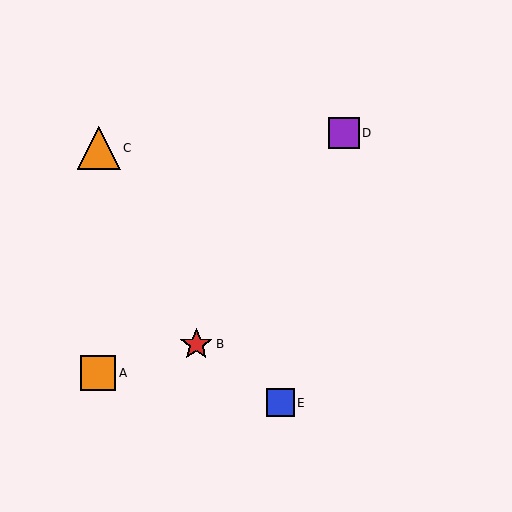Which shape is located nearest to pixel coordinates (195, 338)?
The red star (labeled B) at (196, 344) is nearest to that location.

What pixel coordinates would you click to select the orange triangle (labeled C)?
Click at (99, 148) to select the orange triangle C.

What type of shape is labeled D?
Shape D is a purple square.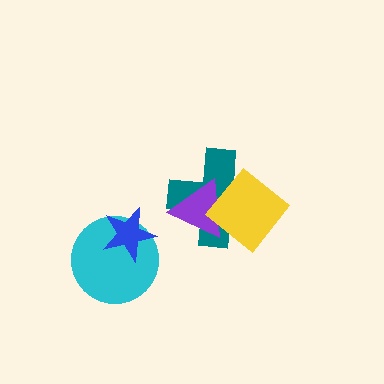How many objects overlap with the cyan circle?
1 object overlaps with the cyan circle.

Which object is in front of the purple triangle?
The yellow diamond is in front of the purple triangle.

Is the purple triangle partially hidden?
Yes, it is partially covered by another shape.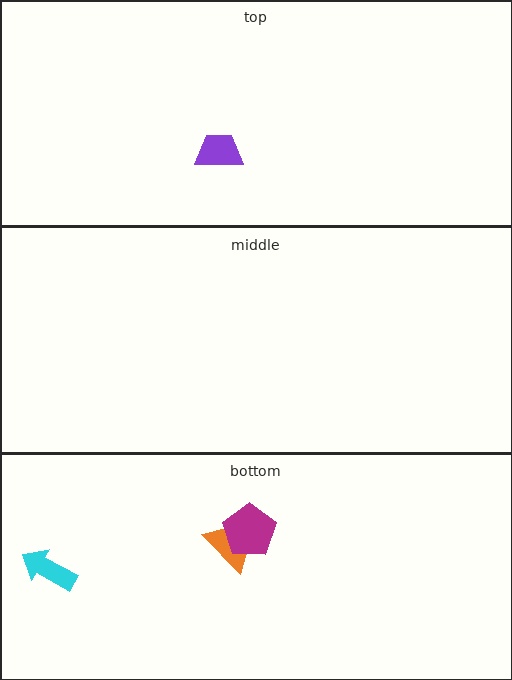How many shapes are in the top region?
1.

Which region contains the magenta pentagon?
The bottom region.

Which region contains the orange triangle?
The bottom region.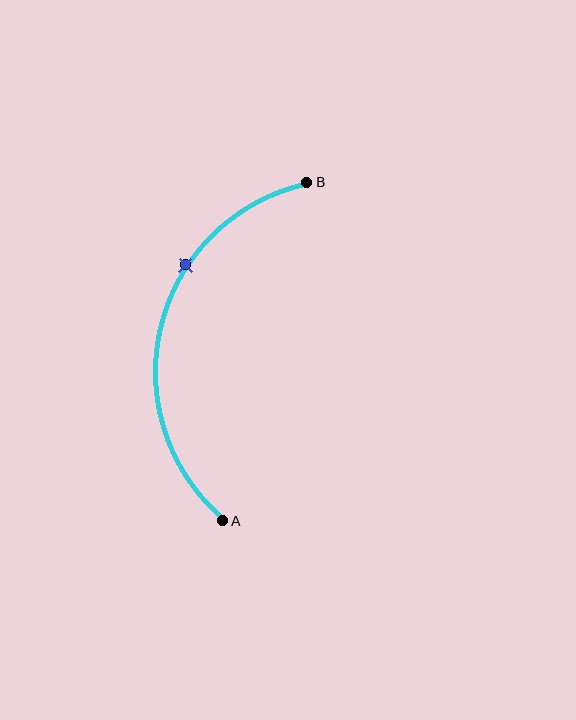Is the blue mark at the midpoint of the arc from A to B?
No. The blue mark lies on the arc but is closer to endpoint B. The arc midpoint would be at the point on the curve equidistant along the arc from both A and B.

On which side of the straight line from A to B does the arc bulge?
The arc bulges to the left of the straight line connecting A and B.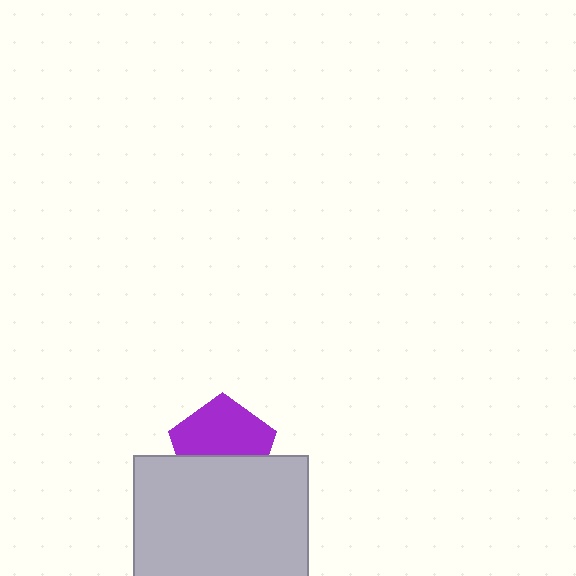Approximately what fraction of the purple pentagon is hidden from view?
Roughly 41% of the purple pentagon is hidden behind the light gray rectangle.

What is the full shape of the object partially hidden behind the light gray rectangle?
The partially hidden object is a purple pentagon.